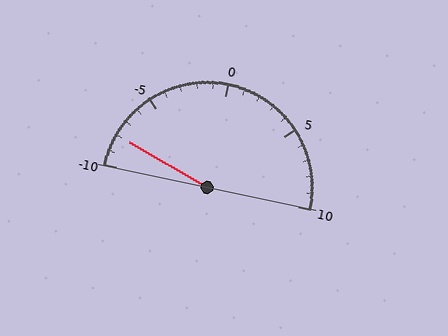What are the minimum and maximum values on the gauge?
The gauge ranges from -10 to 10.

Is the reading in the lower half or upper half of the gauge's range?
The reading is in the lower half of the range (-10 to 10).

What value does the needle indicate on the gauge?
The needle indicates approximately -8.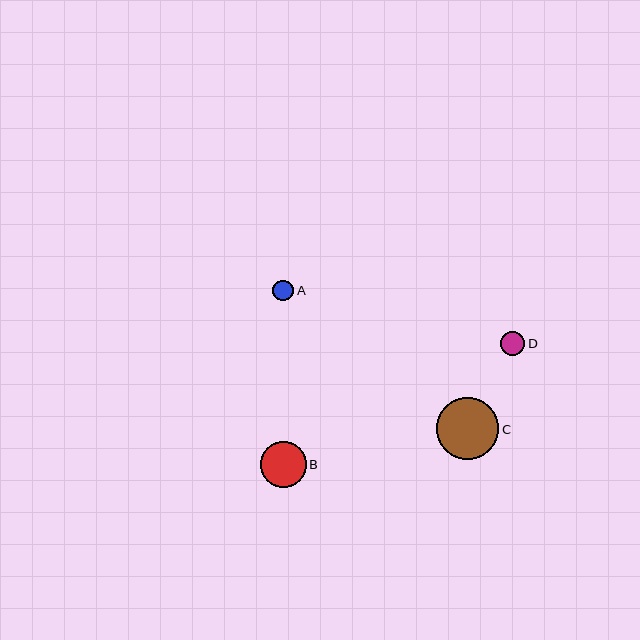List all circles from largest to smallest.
From largest to smallest: C, B, D, A.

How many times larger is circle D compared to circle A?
Circle D is approximately 1.1 times the size of circle A.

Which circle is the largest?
Circle C is the largest with a size of approximately 62 pixels.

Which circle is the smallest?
Circle A is the smallest with a size of approximately 21 pixels.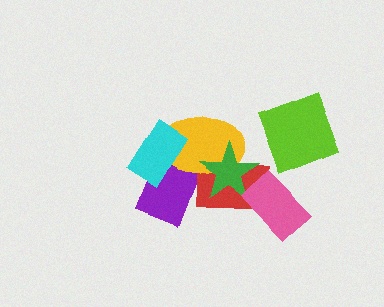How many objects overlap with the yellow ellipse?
4 objects overlap with the yellow ellipse.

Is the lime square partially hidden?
No, no other shape covers it.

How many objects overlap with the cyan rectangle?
2 objects overlap with the cyan rectangle.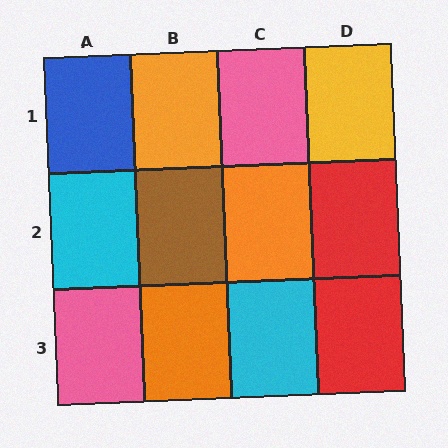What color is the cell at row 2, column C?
Orange.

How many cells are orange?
3 cells are orange.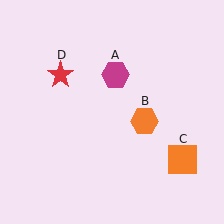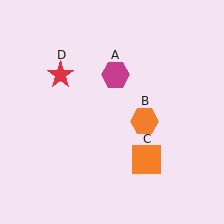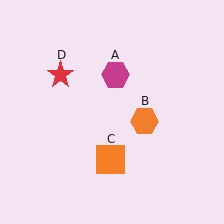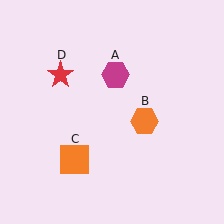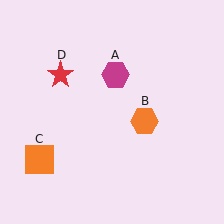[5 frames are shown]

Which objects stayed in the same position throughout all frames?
Magenta hexagon (object A) and orange hexagon (object B) and red star (object D) remained stationary.